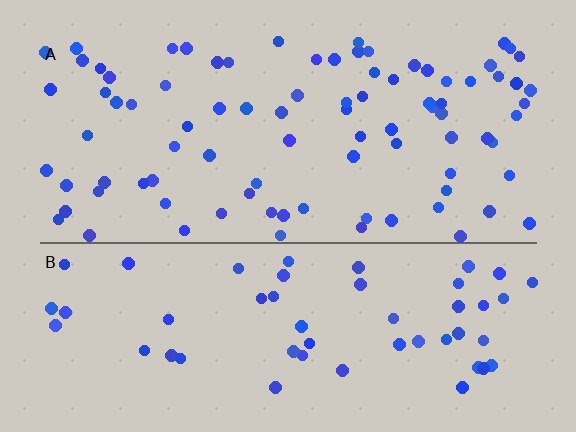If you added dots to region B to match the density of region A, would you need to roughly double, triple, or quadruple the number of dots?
Approximately double.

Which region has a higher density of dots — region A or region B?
A (the top).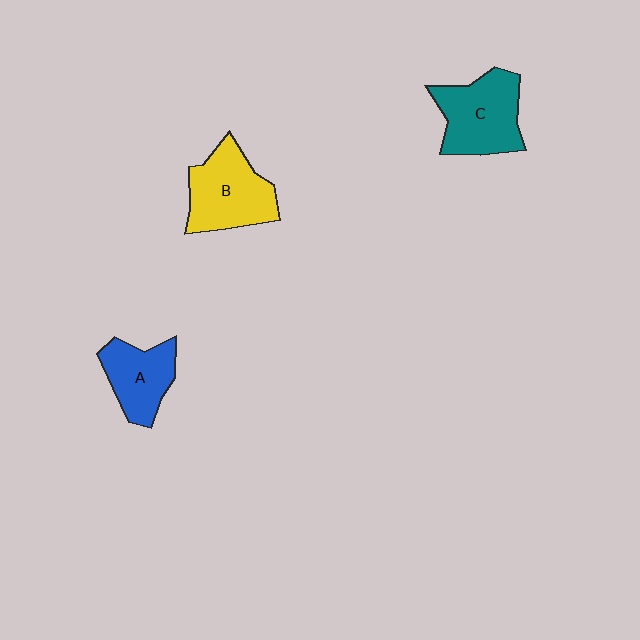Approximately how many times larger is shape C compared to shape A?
Approximately 1.3 times.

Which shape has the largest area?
Shape C (teal).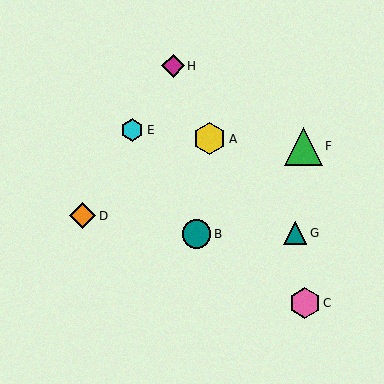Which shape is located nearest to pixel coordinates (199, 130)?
The yellow hexagon (labeled A) at (210, 139) is nearest to that location.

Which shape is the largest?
The green triangle (labeled F) is the largest.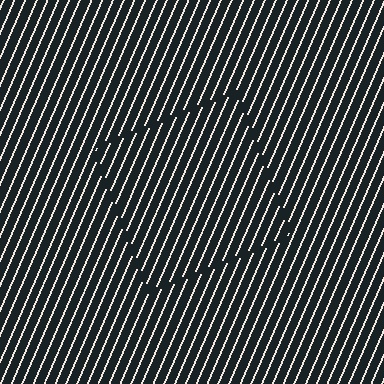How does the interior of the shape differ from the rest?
The interior of the shape contains the same grating, shifted by half a period — the contour is defined by the phase discontinuity where line-ends from the inner and outer gratings abut.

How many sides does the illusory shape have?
4 sides — the line-ends trace a square.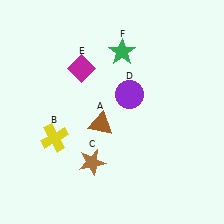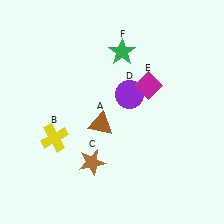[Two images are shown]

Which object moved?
The magenta diamond (E) moved right.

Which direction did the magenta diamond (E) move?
The magenta diamond (E) moved right.